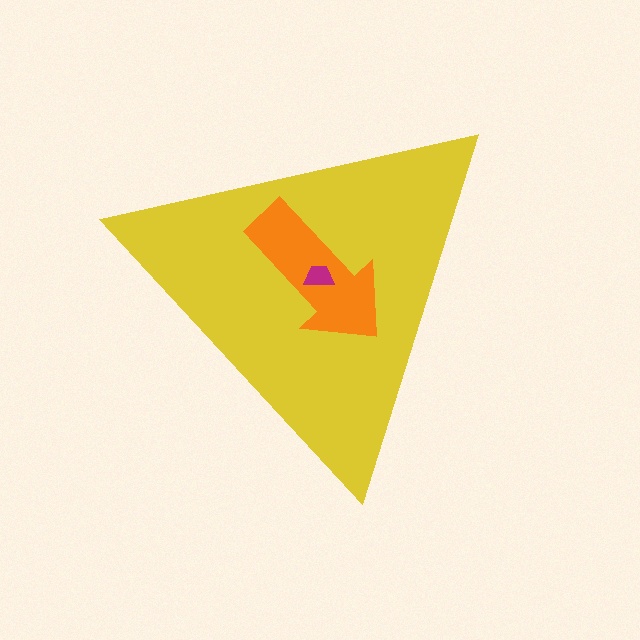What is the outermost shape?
The yellow triangle.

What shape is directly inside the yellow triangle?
The orange arrow.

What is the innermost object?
The magenta trapezoid.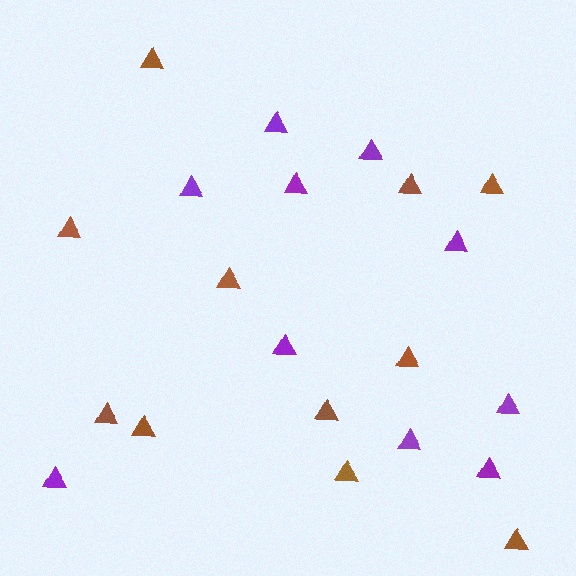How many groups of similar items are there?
There are 2 groups: one group of brown triangles (11) and one group of purple triangles (10).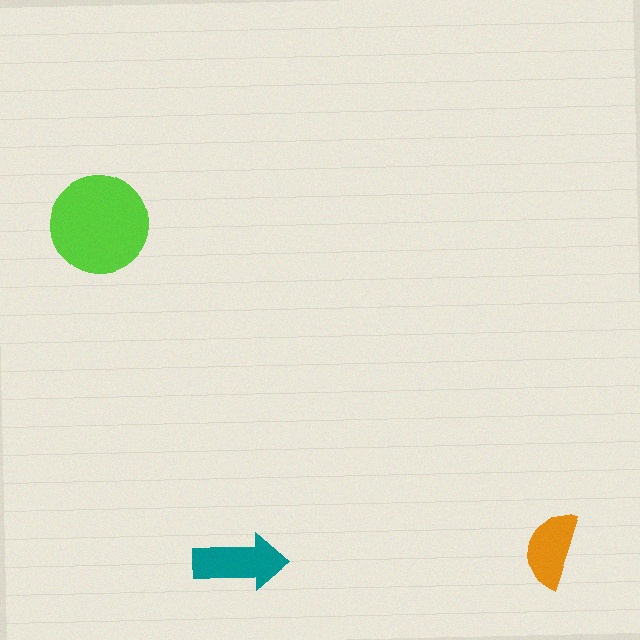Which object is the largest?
The lime circle.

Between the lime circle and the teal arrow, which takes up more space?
The lime circle.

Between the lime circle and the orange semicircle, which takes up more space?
The lime circle.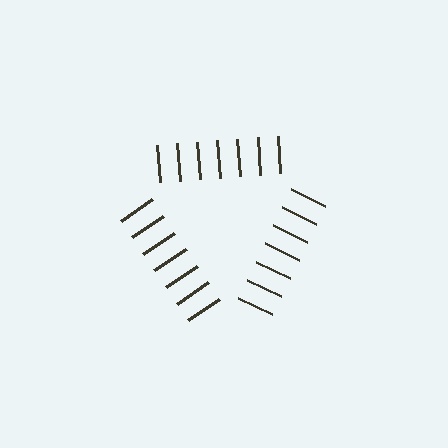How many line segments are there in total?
21 — 7 along each of the 3 edges.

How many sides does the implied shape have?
3 sides — the line-ends trace a triangle.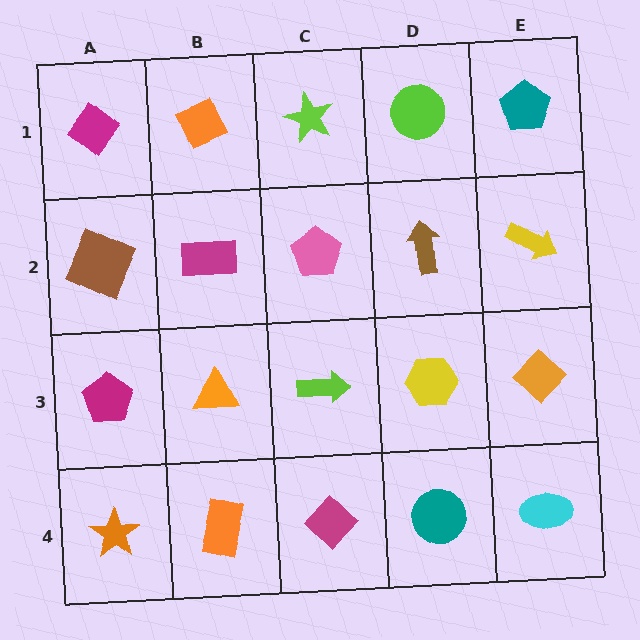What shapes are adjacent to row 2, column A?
A magenta diamond (row 1, column A), a magenta pentagon (row 3, column A), a magenta rectangle (row 2, column B).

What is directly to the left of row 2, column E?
A brown arrow.